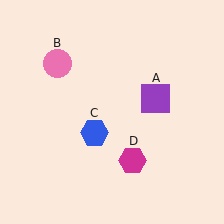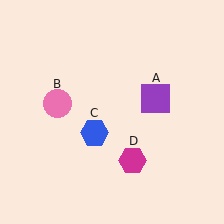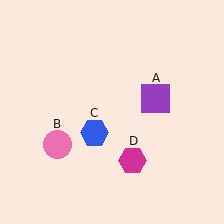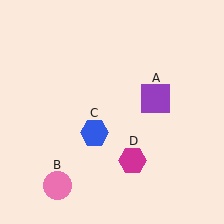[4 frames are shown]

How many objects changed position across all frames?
1 object changed position: pink circle (object B).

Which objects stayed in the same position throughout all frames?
Purple square (object A) and blue hexagon (object C) and magenta hexagon (object D) remained stationary.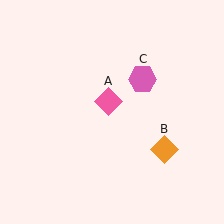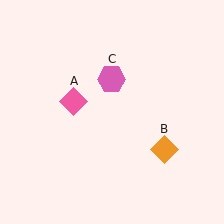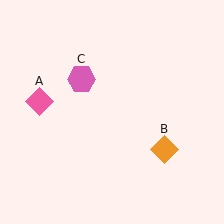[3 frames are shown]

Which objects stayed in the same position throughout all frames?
Orange diamond (object B) remained stationary.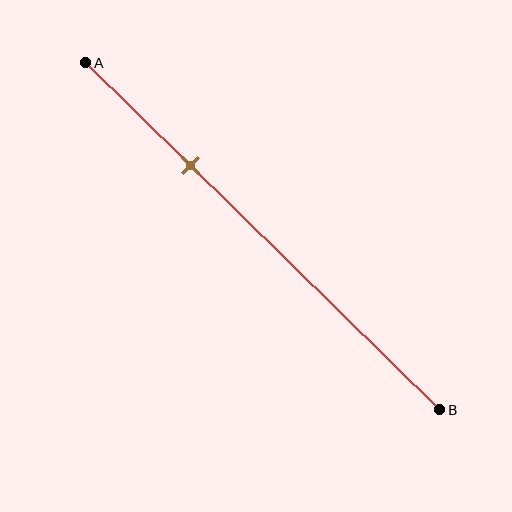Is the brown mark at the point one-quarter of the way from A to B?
No, the mark is at about 30% from A, not at the 25% one-quarter point.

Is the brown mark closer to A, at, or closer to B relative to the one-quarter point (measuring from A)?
The brown mark is closer to point B than the one-quarter point of segment AB.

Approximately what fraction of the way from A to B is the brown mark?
The brown mark is approximately 30% of the way from A to B.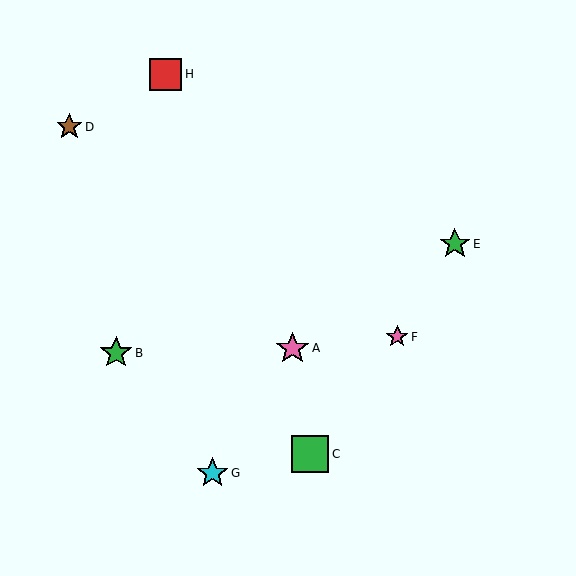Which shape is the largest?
The green square (labeled C) is the largest.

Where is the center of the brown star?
The center of the brown star is at (69, 127).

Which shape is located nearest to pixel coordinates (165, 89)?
The red square (labeled H) at (165, 74) is nearest to that location.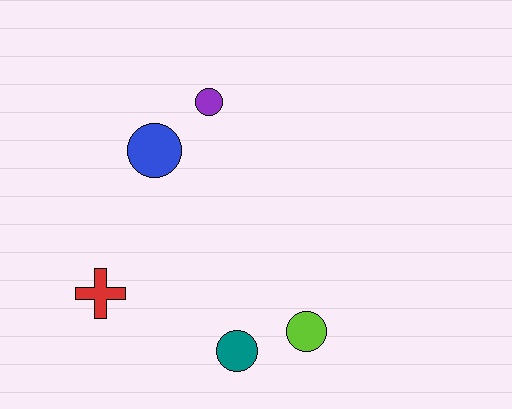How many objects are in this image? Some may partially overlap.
There are 5 objects.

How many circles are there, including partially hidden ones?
There are 4 circles.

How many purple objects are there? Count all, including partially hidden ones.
There is 1 purple object.